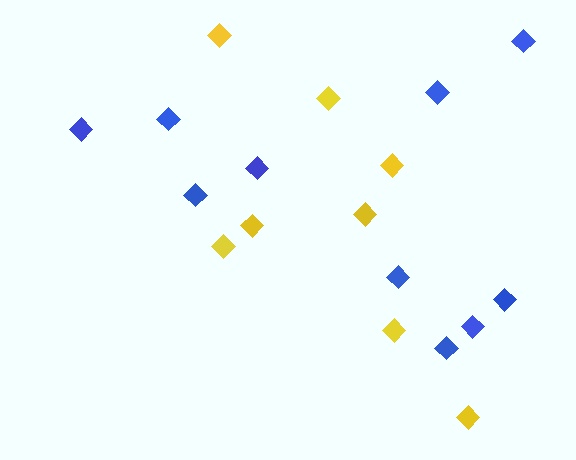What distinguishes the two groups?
There are 2 groups: one group of yellow diamonds (8) and one group of blue diamonds (10).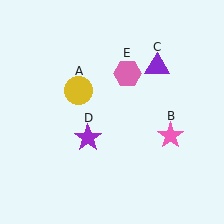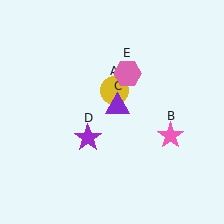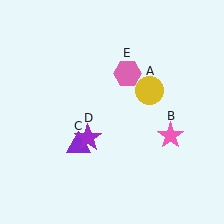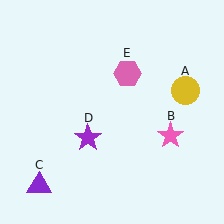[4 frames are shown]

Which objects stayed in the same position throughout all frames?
Pink star (object B) and purple star (object D) and pink hexagon (object E) remained stationary.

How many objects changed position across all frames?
2 objects changed position: yellow circle (object A), purple triangle (object C).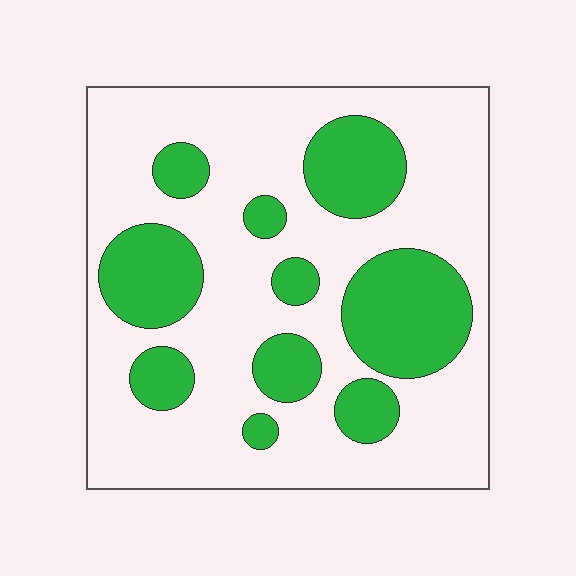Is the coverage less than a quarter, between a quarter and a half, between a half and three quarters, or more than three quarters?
Between a quarter and a half.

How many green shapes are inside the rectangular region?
10.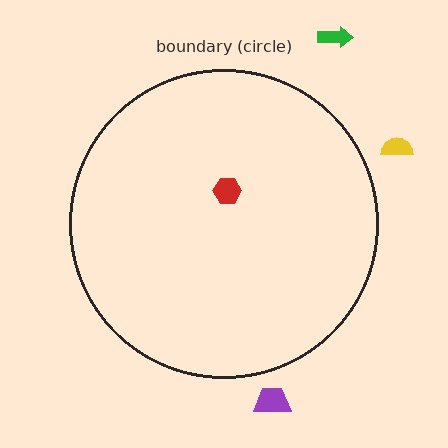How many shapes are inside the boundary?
1 inside, 3 outside.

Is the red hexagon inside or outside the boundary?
Inside.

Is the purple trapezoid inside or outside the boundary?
Outside.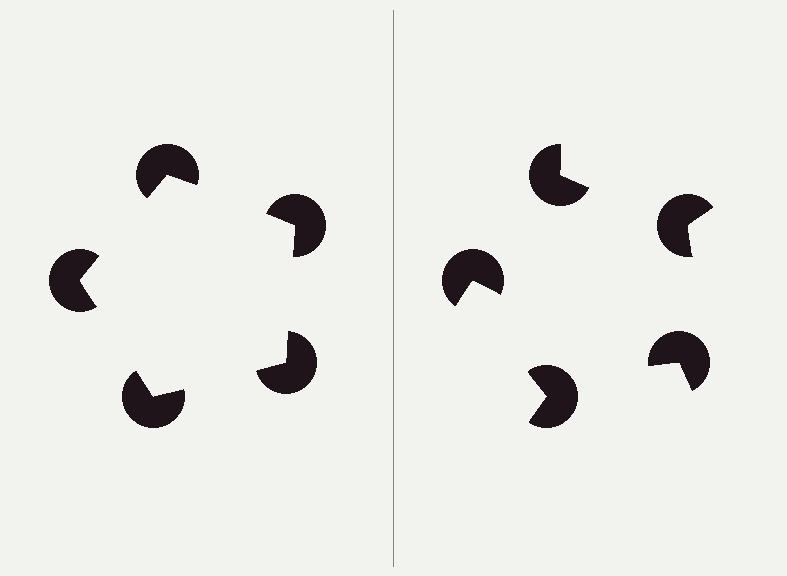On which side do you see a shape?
An illusory pentagon appears on the left side. On the right side the wedge cuts are rotated, so no coherent shape forms.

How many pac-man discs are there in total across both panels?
10 — 5 on each side.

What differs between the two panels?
The pac-man discs are positioned identically on both sides; only the wedge orientations differ. On the left they align to a pentagon; on the right they are misaligned.